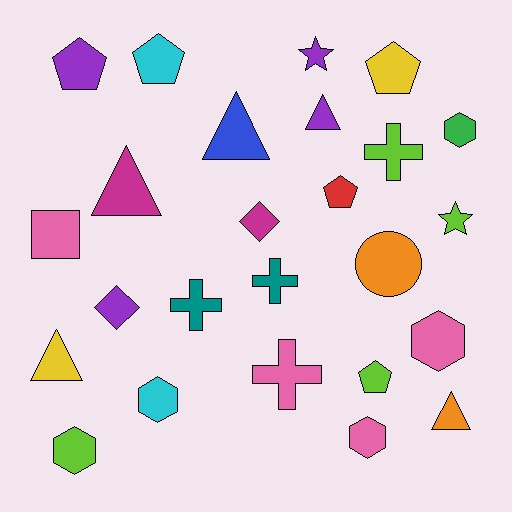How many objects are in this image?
There are 25 objects.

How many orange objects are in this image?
There are 2 orange objects.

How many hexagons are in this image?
There are 5 hexagons.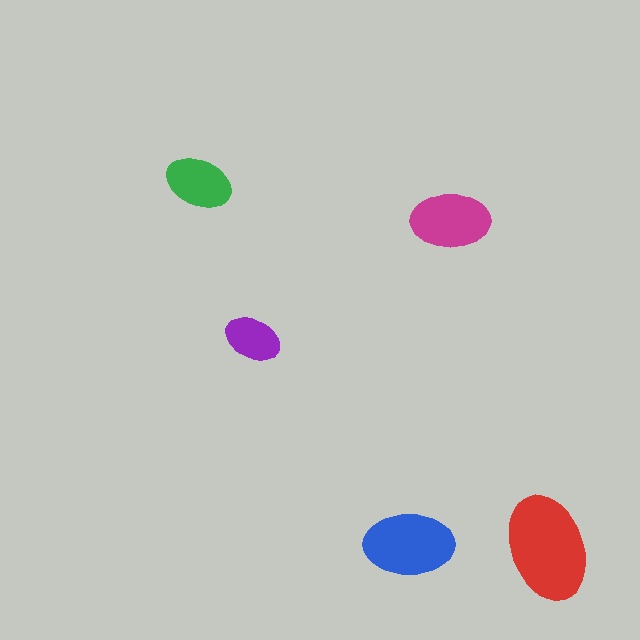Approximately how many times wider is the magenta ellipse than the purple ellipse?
About 1.5 times wider.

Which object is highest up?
The green ellipse is topmost.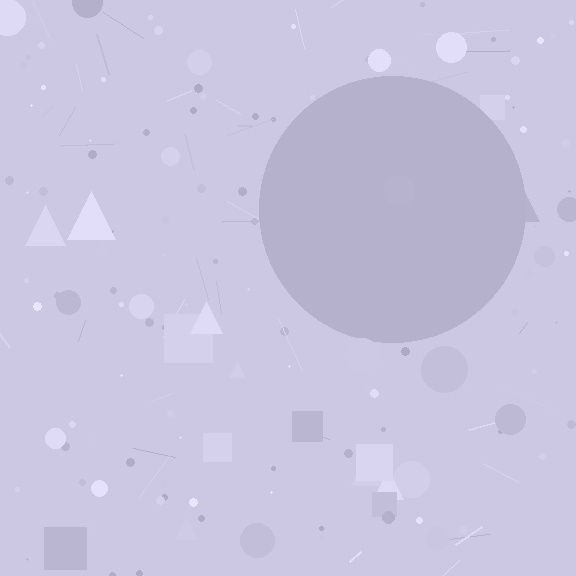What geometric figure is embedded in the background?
A circle is embedded in the background.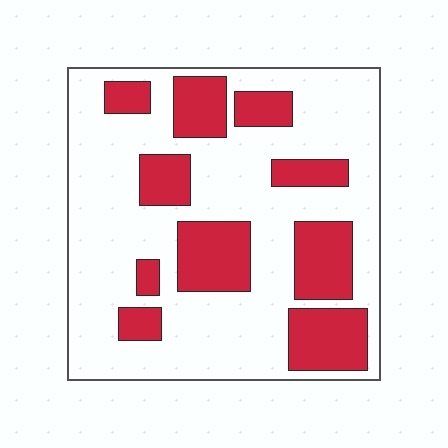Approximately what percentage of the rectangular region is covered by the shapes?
Approximately 30%.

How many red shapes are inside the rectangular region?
10.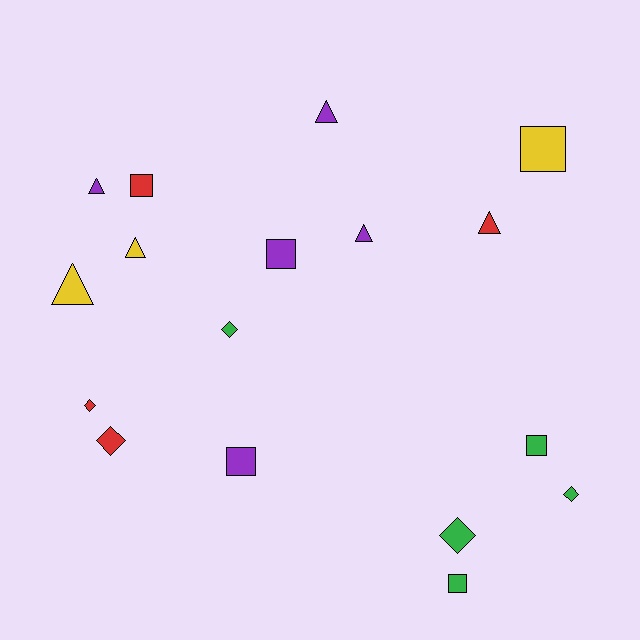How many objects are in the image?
There are 17 objects.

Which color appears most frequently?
Green, with 5 objects.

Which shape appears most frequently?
Square, with 6 objects.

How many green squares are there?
There are 2 green squares.